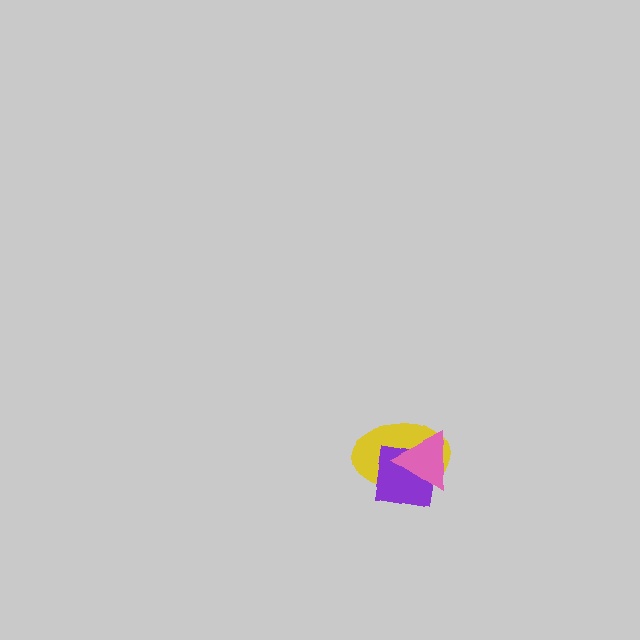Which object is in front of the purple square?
The pink triangle is in front of the purple square.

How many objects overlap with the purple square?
2 objects overlap with the purple square.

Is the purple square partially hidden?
Yes, it is partially covered by another shape.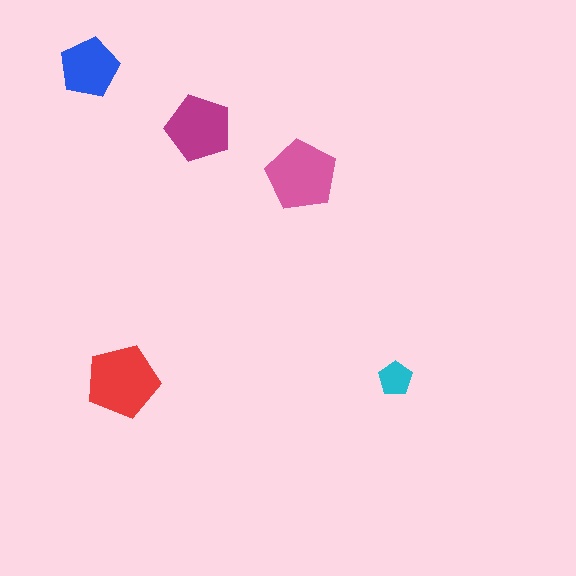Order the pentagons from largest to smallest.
the red one, the pink one, the magenta one, the blue one, the cyan one.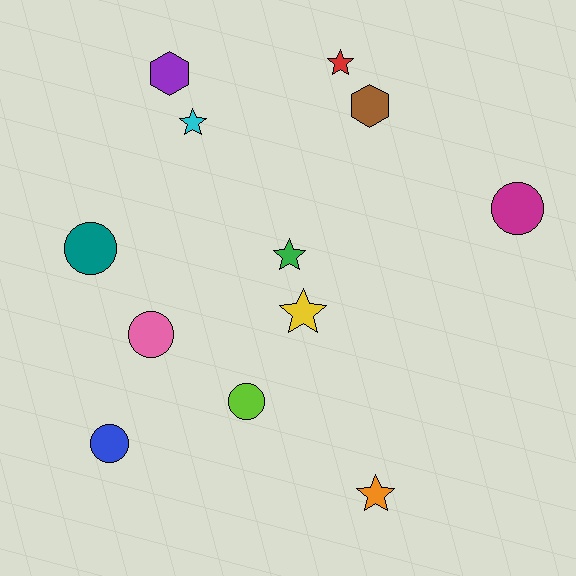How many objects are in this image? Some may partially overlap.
There are 12 objects.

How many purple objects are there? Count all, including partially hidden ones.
There is 1 purple object.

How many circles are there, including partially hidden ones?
There are 5 circles.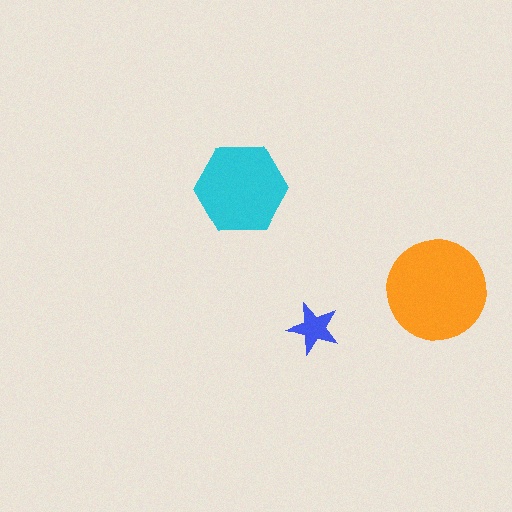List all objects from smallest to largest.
The blue star, the cyan hexagon, the orange circle.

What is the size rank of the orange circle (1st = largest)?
1st.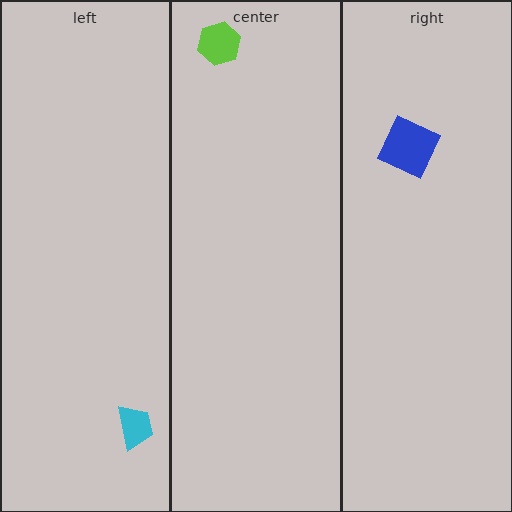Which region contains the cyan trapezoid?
The left region.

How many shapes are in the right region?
1.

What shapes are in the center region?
The lime hexagon.